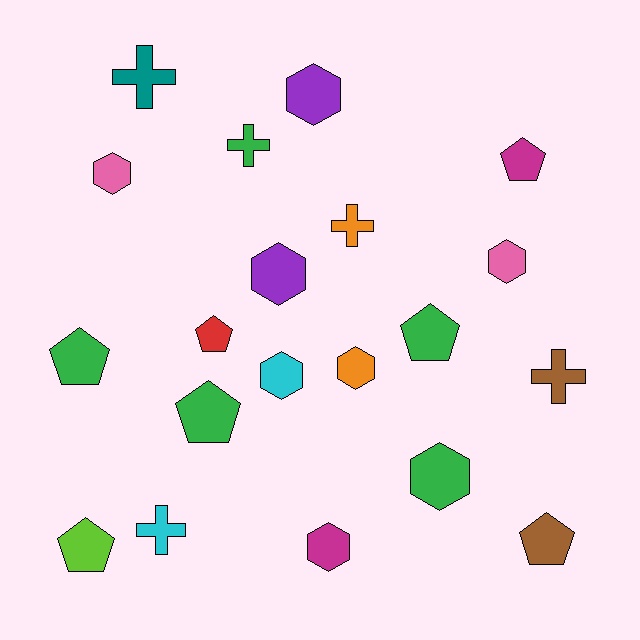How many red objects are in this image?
There is 1 red object.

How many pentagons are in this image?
There are 7 pentagons.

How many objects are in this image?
There are 20 objects.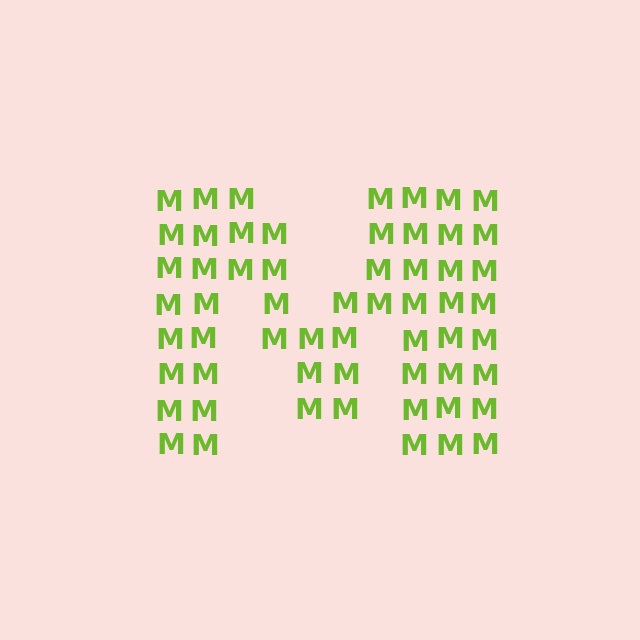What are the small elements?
The small elements are letter M's.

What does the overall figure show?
The overall figure shows the letter M.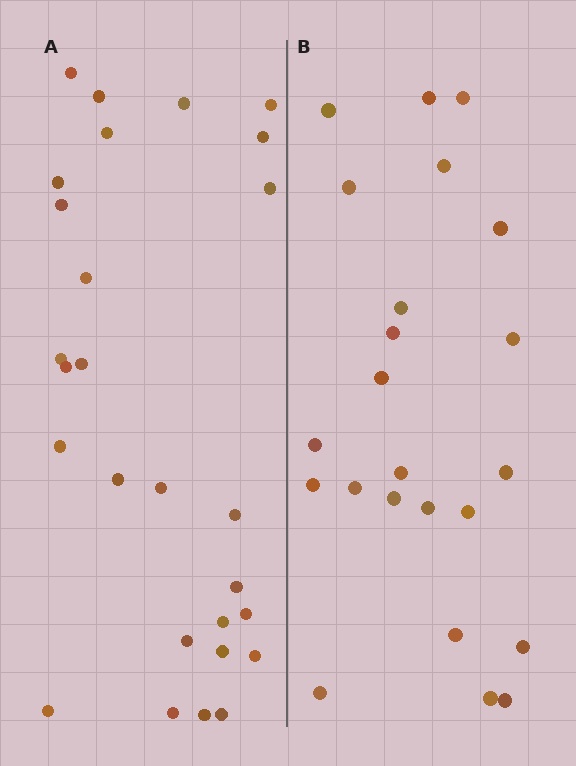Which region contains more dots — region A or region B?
Region A (the left region) has more dots.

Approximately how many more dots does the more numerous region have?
Region A has about 4 more dots than region B.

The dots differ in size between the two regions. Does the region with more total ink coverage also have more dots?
No. Region B has more total ink coverage because its dots are larger, but region A actually contains more individual dots. Total area can be misleading — the number of items is what matters here.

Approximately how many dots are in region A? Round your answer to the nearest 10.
About 30 dots. (The exact count is 27, which rounds to 30.)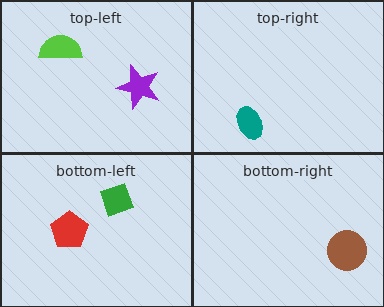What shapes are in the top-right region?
The teal ellipse.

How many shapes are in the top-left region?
2.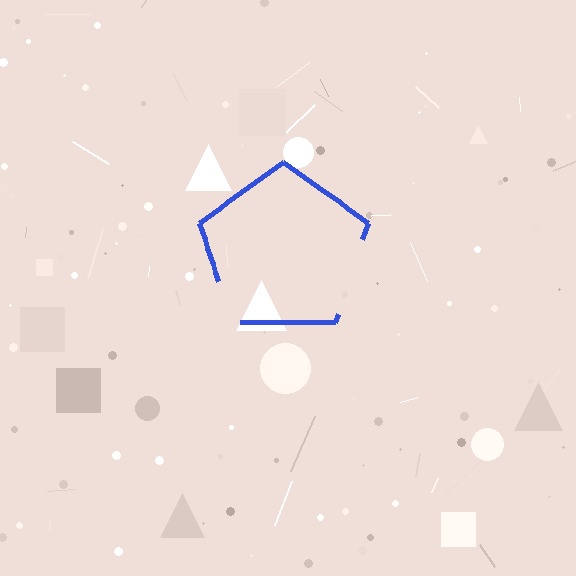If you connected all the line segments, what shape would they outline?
They would outline a pentagon.